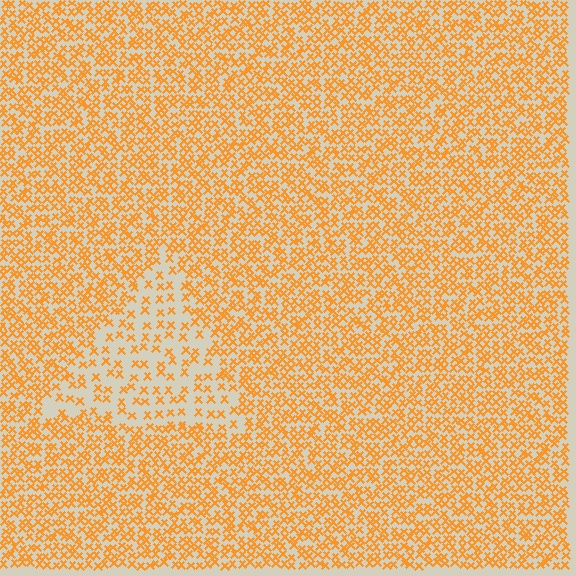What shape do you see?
I see a triangle.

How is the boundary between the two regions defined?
The boundary is defined by a change in element density (approximately 2.2x ratio). All elements are the same color, size, and shape.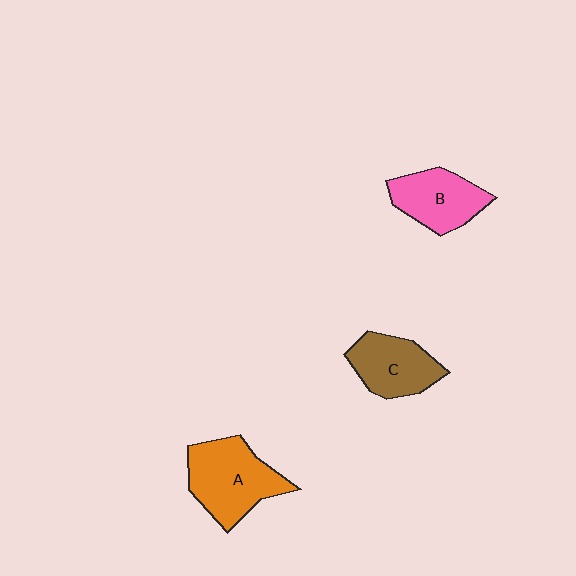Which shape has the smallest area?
Shape C (brown).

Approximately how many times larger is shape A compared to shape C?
Approximately 1.3 times.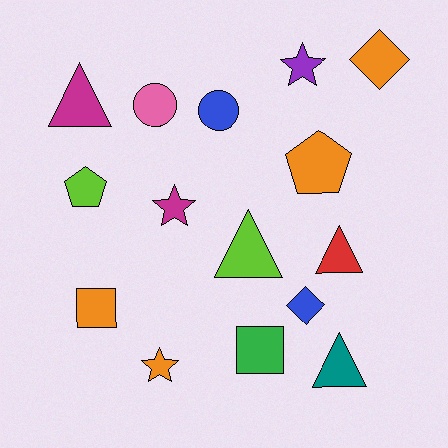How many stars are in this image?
There are 3 stars.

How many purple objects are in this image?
There is 1 purple object.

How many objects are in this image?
There are 15 objects.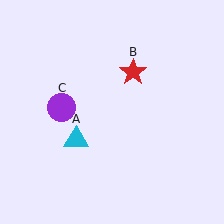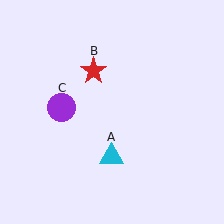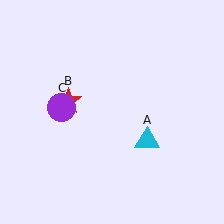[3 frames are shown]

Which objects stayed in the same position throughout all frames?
Purple circle (object C) remained stationary.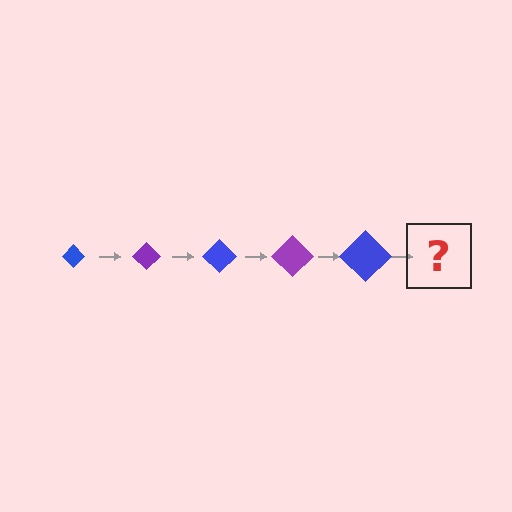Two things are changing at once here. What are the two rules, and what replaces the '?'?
The two rules are that the diamond grows larger each step and the color cycles through blue and purple. The '?' should be a purple diamond, larger than the previous one.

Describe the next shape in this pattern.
It should be a purple diamond, larger than the previous one.